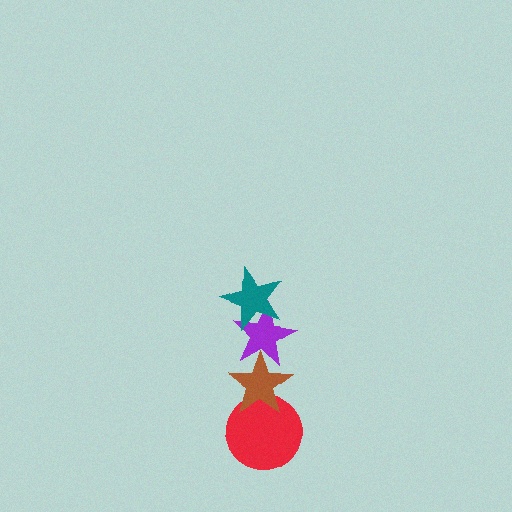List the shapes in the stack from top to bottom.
From top to bottom: the teal star, the purple star, the brown star, the red circle.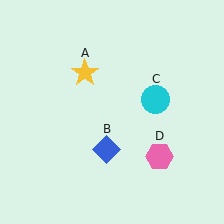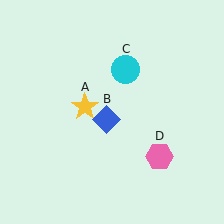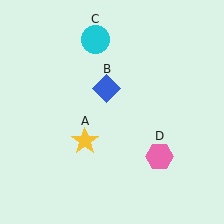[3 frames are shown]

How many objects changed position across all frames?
3 objects changed position: yellow star (object A), blue diamond (object B), cyan circle (object C).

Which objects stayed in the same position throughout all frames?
Pink hexagon (object D) remained stationary.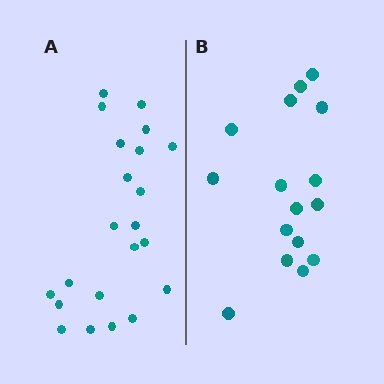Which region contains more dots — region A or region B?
Region A (the left region) has more dots.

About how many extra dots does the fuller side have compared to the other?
Region A has about 6 more dots than region B.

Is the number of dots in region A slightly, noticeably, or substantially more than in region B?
Region A has noticeably more, but not dramatically so. The ratio is roughly 1.4 to 1.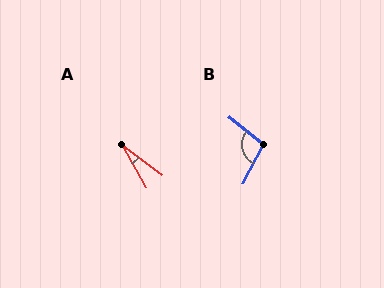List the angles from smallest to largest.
A (24°), B (102°).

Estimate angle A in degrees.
Approximately 24 degrees.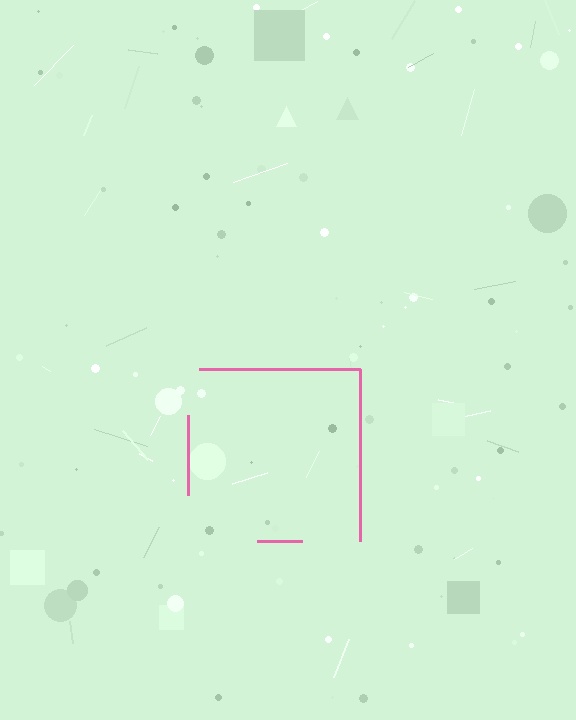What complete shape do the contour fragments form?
The contour fragments form a square.